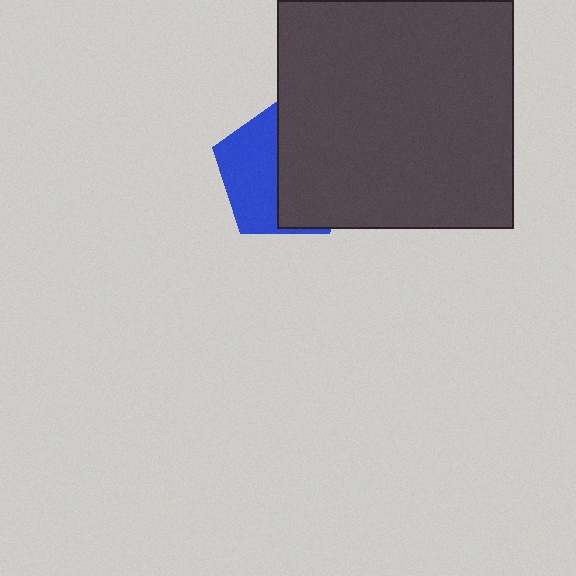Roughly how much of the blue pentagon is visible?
A small part of it is visible (roughly 44%).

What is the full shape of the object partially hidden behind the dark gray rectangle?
The partially hidden object is a blue pentagon.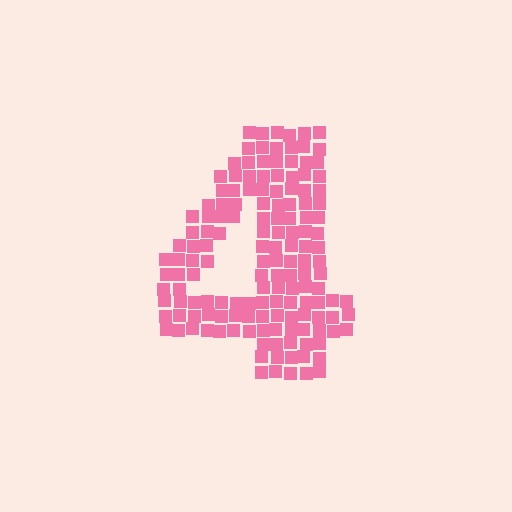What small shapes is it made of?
It is made of small squares.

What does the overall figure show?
The overall figure shows the digit 4.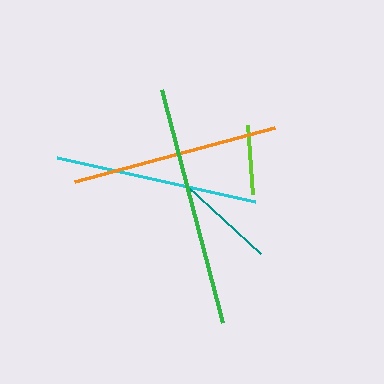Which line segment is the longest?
The green line is the longest at approximately 241 pixels.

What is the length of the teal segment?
The teal segment is approximately 101 pixels long.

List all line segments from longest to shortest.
From longest to shortest: green, orange, cyan, teal, lime.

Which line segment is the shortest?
The lime line is the shortest at approximately 69 pixels.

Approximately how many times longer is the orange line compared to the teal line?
The orange line is approximately 2.1 times the length of the teal line.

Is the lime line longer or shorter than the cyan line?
The cyan line is longer than the lime line.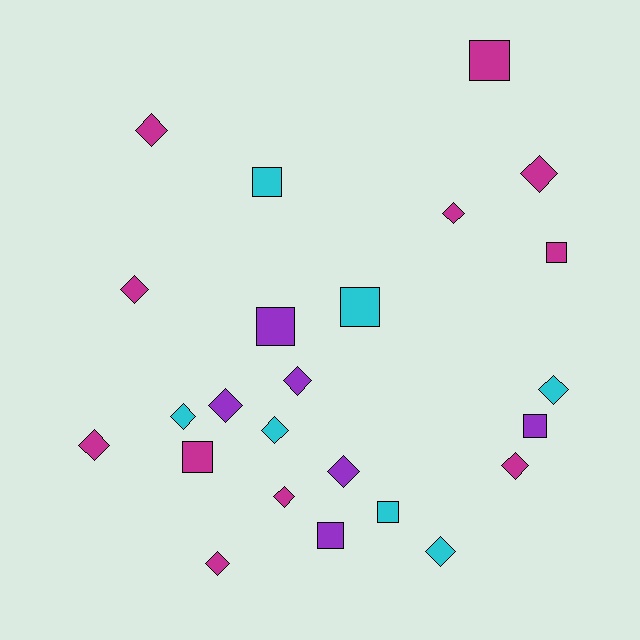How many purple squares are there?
There are 3 purple squares.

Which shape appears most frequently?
Diamond, with 15 objects.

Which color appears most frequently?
Magenta, with 11 objects.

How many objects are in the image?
There are 24 objects.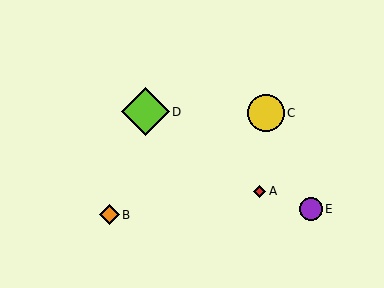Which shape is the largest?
The lime diamond (labeled D) is the largest.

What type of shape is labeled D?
Shape D is a lime diamond.